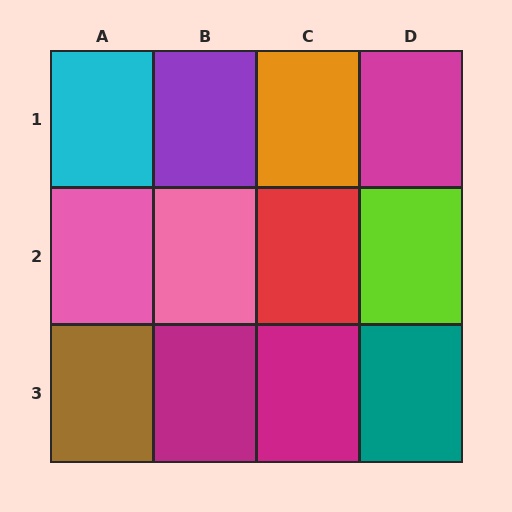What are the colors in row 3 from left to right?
Brown, magenta, magenta, teal.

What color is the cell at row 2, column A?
Pink.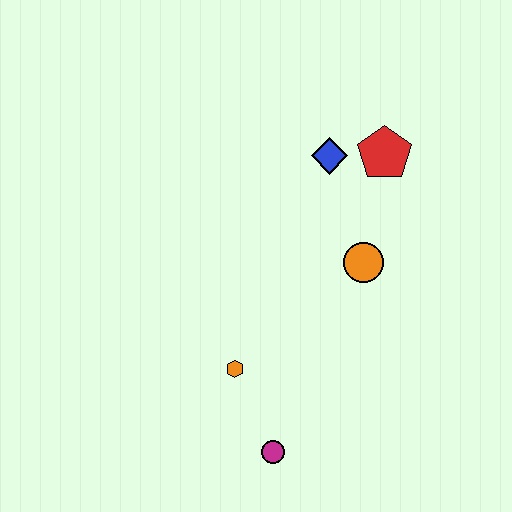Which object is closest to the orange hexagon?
The magenta circle is closest to the orange hexagon.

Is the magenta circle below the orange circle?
Yes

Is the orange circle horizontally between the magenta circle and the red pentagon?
Yes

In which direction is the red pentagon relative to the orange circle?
The red pentagon is above the orange circle.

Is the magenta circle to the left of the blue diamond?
Yes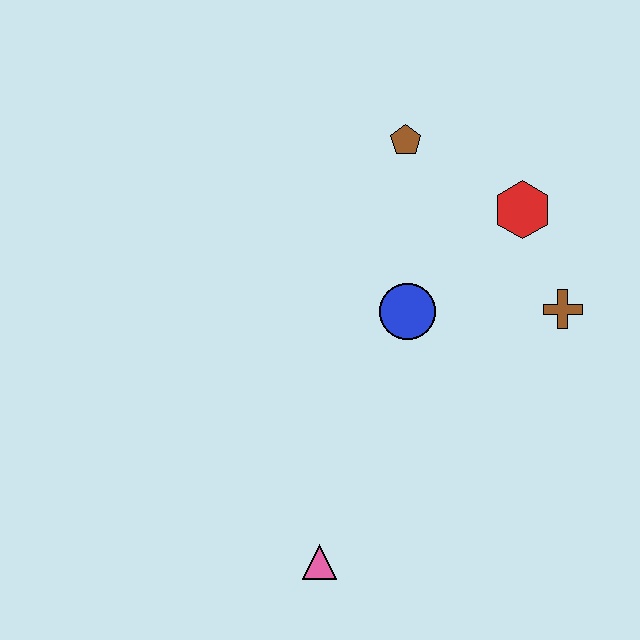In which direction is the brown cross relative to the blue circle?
The brown cross is to the right of the blue circle.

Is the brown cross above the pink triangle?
Yes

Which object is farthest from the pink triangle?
The brown pentagon is farthest from the pink triangle.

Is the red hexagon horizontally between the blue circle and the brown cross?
Yes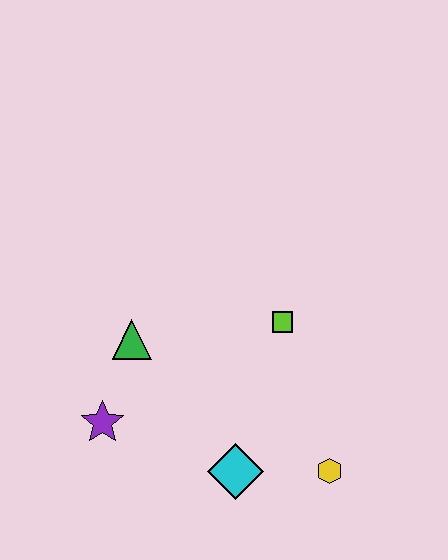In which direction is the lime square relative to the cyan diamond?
The lime square is above the cyan diamond.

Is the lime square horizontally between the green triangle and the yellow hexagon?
Yes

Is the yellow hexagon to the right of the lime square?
Yes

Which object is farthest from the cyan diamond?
The green triangle is farthest from the cyan diamond.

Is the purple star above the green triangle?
No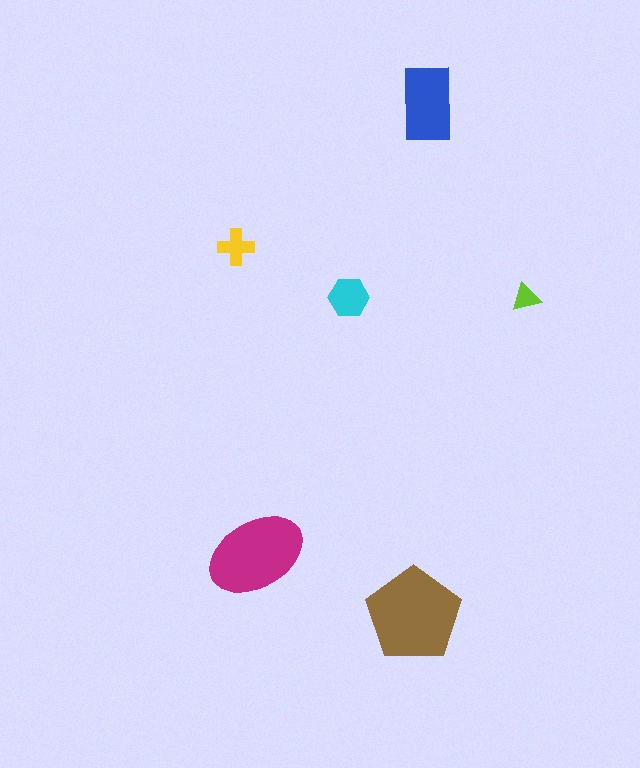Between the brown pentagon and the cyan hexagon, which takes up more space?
The brown pentagon.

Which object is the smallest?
The lime triangle.